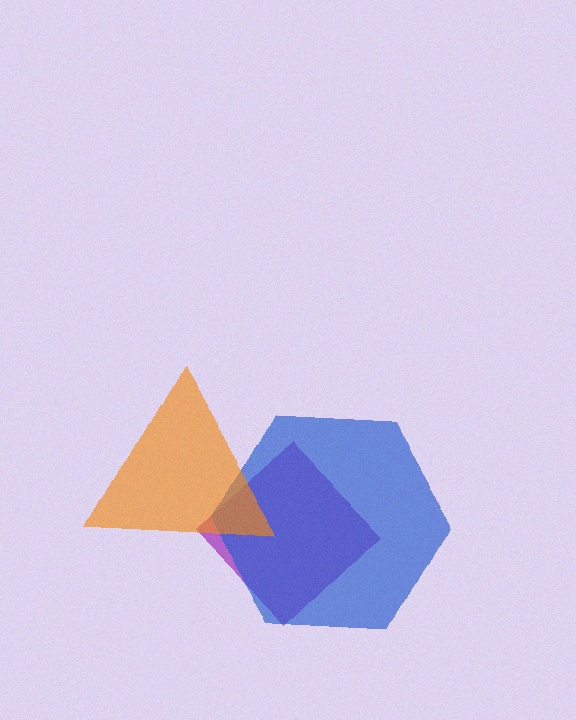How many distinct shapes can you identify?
There are 3 distinct shapes: a purple diamond, a blue hexagon, an orange triangle.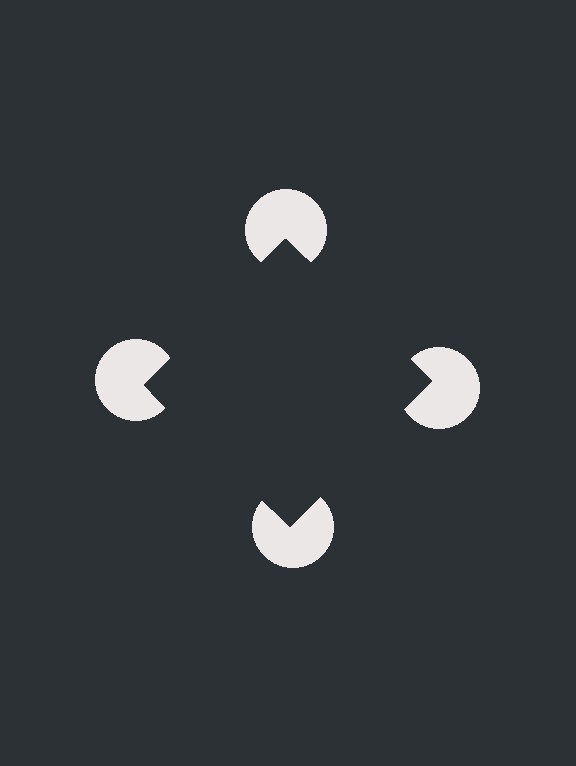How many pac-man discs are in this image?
There are 4 — one at each vertex of the illusory square.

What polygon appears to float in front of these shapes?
An illusory square — its edges are inferred from the aligned wedge cuts in the pac-man discs, not physically drawn.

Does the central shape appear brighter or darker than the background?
It typically appears slightly darker than the background, even though no actual brightness change is drawn.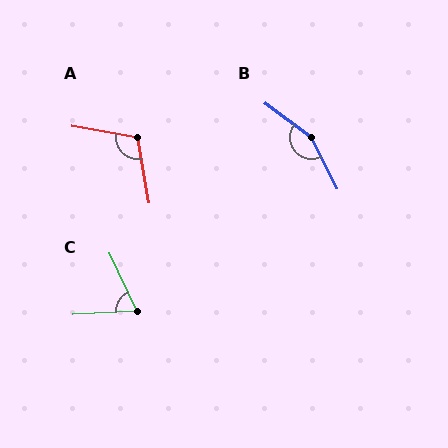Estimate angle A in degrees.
Approximately 111 degrees.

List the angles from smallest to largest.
C (68°), A (111°), B (153°).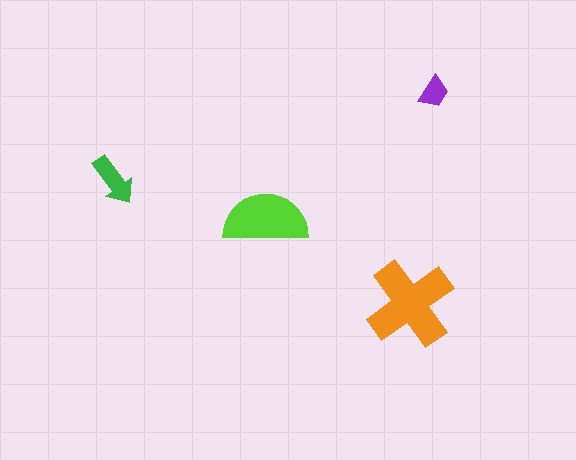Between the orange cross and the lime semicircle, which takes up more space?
The orange cross.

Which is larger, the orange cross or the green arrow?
The orange cross.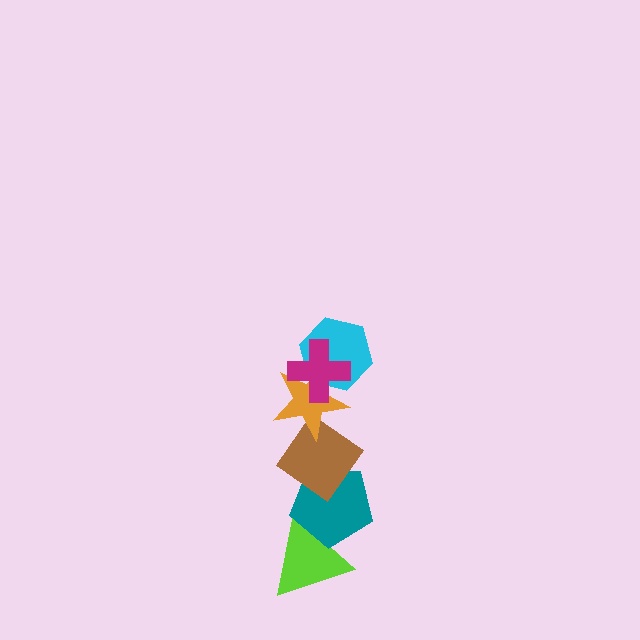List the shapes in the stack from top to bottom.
From top to bottom: the magenta cross, the cyan hexagon, the orange star, the brown diamond, the teal pentagon, the lime triangle.